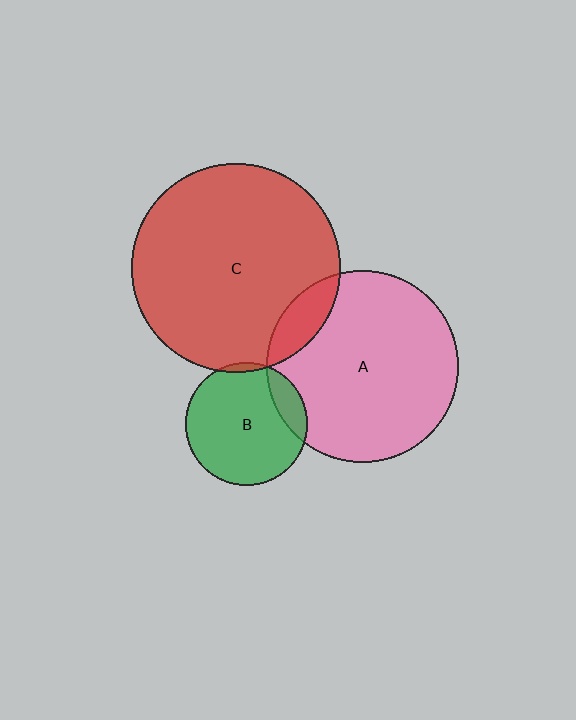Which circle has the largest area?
Circle C (red).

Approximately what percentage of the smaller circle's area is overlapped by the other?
Approximately 10%.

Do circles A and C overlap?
Yes.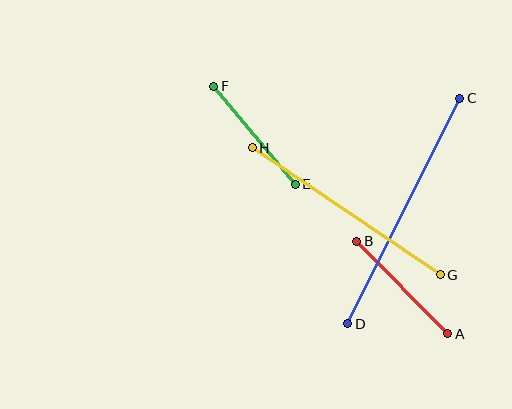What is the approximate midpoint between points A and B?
The midpoint is at approximately (402, 288) pixels.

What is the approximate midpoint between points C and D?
The midpoint is at approximately (404, 211) pixels.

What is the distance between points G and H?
The distance is approximately 227 pixels.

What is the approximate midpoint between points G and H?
The midpoint is at approximately (346, 211) pixels.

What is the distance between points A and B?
The distance is approximately 130 pixels.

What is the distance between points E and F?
The distance is approximately 127 pixels.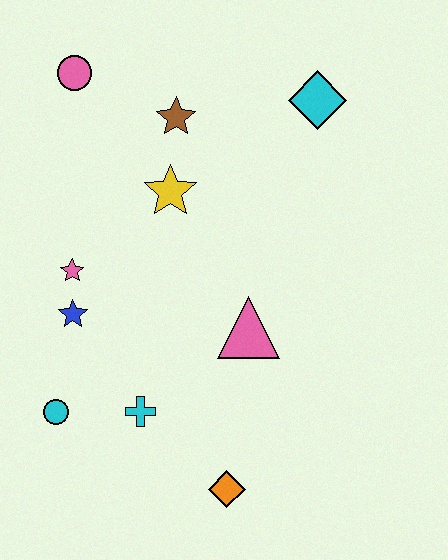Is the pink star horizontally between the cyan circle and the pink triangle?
Yes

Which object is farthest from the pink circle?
The orange diamond is farthest from the pink circle.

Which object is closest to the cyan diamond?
The brown star is closest to the cyan diamond.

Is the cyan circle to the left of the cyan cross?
Yes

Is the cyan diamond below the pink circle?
Yes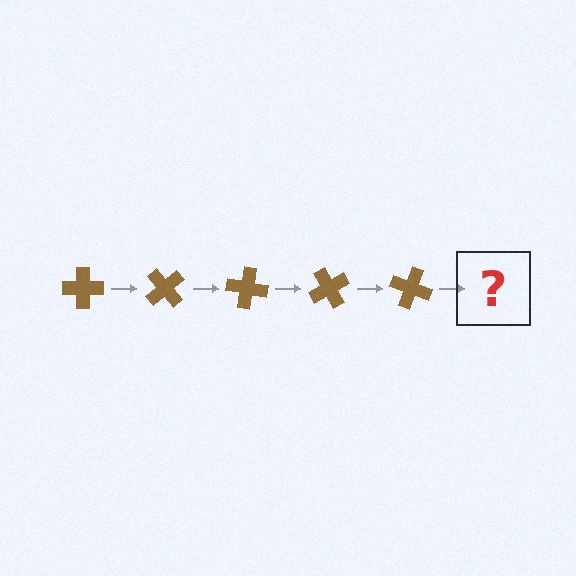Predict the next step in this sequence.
The next step is a brown cross rotated 250 degrees.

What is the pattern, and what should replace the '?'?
The pattern is that the cross rotates 50 degrees each step. The '?' should be a brown cross rotated 250 degrees.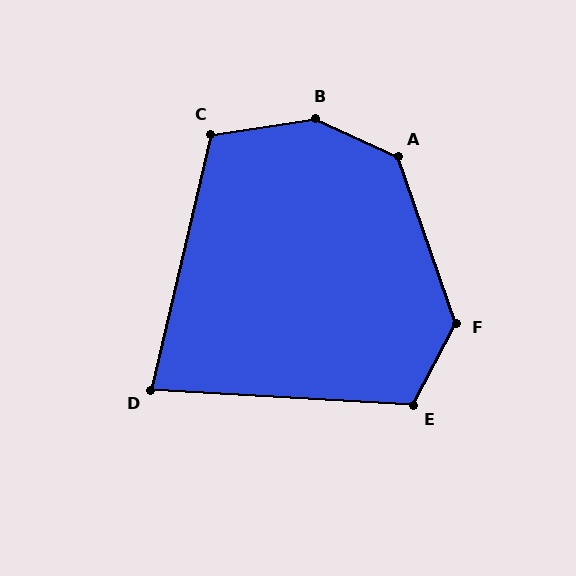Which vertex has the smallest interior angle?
D, at approximately 80 degrees.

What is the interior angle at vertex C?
Approximately 112 degrees (obtuse).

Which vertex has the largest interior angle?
B, at approximately 147 degrees.